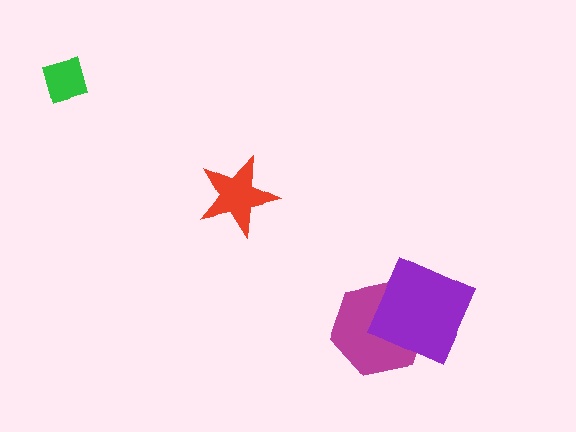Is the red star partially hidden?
No, no other shape covers it.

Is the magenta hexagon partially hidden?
Yes, it is partially covered by another shape.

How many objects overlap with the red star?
0 objects overlap with the red star.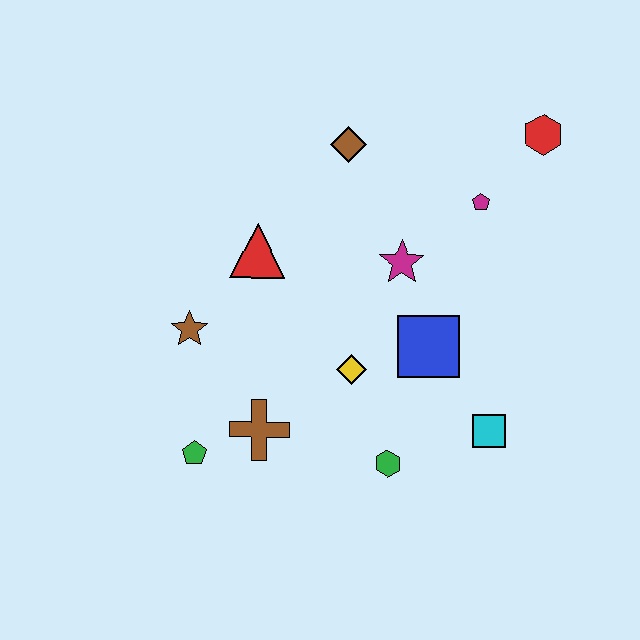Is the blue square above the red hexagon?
No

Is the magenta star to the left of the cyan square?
Yes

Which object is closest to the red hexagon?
The magenta pentagon is closest to the red hexagon.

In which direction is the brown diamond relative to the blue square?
The brown diamond is above the blue square.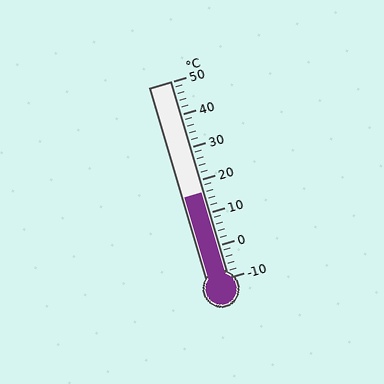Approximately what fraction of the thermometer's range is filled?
The thermometer is filled to approximately 45% of its range.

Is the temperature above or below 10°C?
The temperature is above 10°C.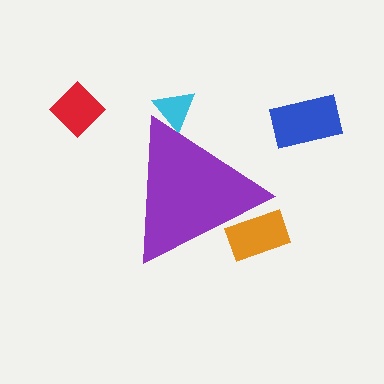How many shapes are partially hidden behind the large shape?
2 shapes are partially hidden.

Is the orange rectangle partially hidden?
Yes, the orange rectangle is partially hidden behind the purple triangle.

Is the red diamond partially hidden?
No, the red diamond is fully visible.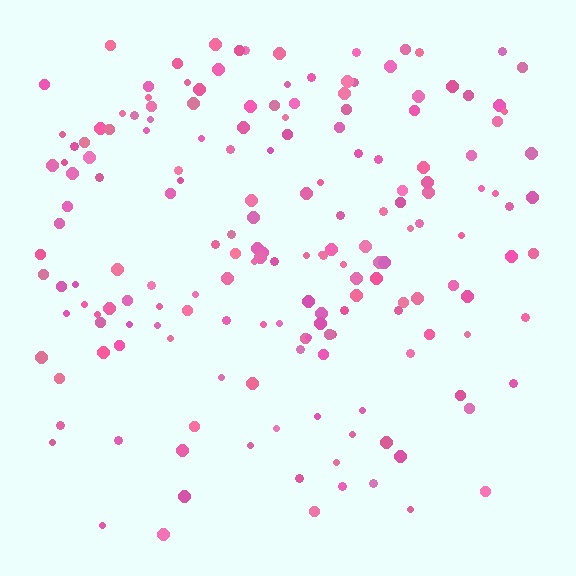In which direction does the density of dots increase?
From bottom to top, with the top side densest.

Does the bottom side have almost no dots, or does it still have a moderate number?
Still a moderate number, just noticeably fewer than the top.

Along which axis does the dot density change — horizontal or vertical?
Vertical.